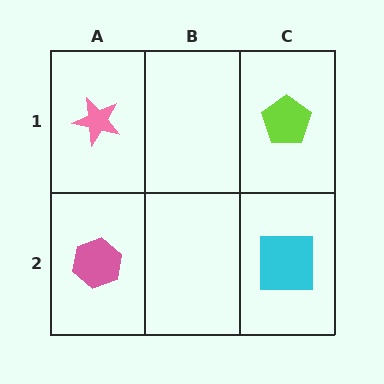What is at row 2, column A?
A pink hexagon.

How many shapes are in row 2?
2 shapes.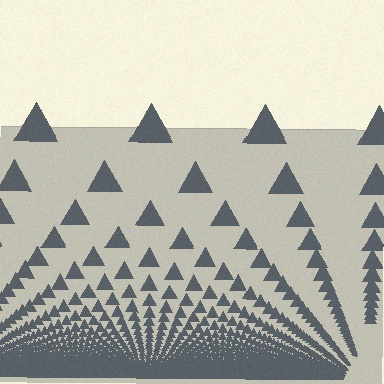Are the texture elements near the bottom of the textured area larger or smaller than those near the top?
Smaller. The gradient is inverted — elements near the bottom are smaller and denser.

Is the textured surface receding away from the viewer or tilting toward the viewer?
The surface appears to tilt toward the viewer. Texture elements get larger and sparser toward the top.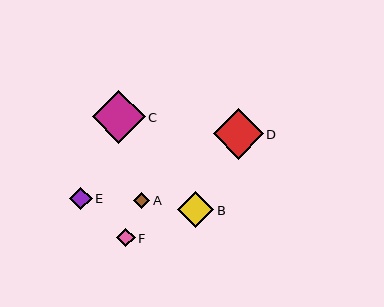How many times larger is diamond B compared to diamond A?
Diamond B is approximately 2.2 times the size of diamond A.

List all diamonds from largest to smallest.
From largest to smallest: C, D, B, E, F, A.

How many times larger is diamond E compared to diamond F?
Diamond E is approximately 1.2 times the size of diamond F.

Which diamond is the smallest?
Diamond A is the smallest with a size of approximately 16 pixels.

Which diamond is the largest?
Diamond C is the largest with a size of approximately 53 pixels.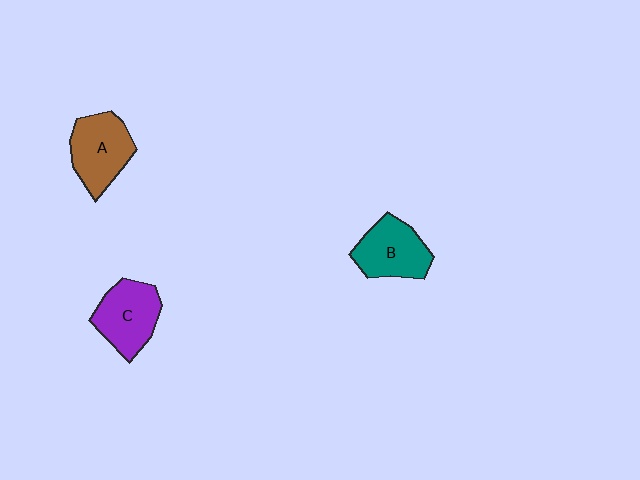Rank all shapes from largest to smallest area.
From largest to smallest: A (brown), C (purple), B (teal).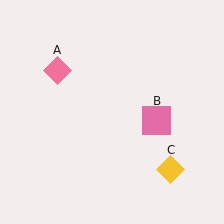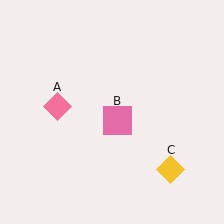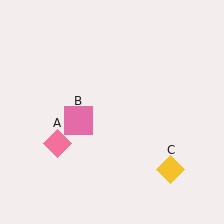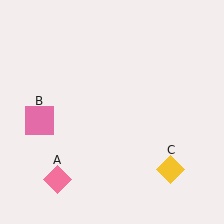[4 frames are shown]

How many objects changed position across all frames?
2 objects changed position: pink diamond (object A), pink square (object B).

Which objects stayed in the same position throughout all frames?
Yellow diamond (object C) remained stationary.